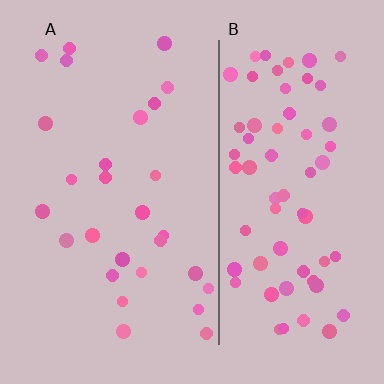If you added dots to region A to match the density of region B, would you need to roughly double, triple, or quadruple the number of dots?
Approximately double.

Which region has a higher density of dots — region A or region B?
B (the right).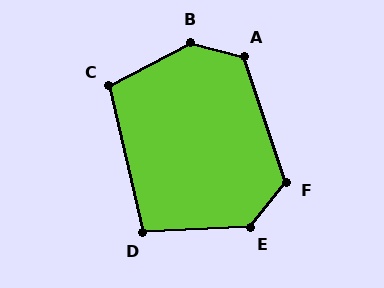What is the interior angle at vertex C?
Approximately 105 degrees (obtuse).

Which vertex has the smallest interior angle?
D, at approximately 100 degrees.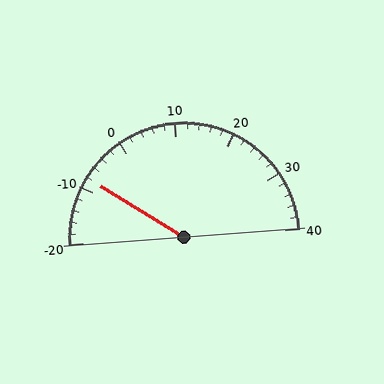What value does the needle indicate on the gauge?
The needle indicates approximately -8.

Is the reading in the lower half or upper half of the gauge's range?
The reading is in the lower half of the range (-20 to 40).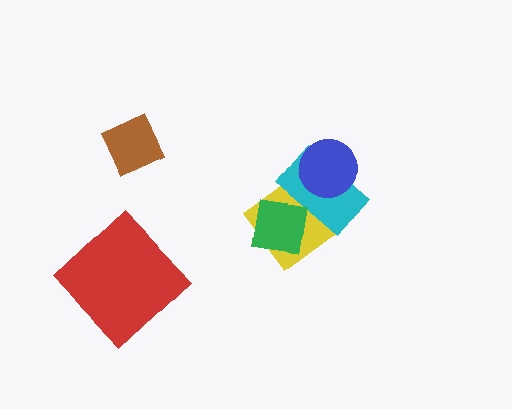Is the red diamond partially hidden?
No, no other shape covers it.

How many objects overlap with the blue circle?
1 object overlaps with the blue circle.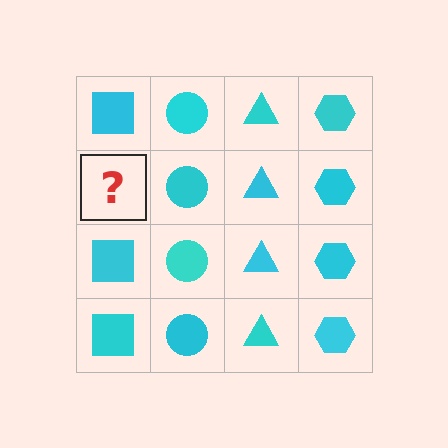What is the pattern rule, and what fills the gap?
The rule is that each column has a consistent shape. The gap should be filled with a cyan square.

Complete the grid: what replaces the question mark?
The question mark should be replaced with a cyan square.